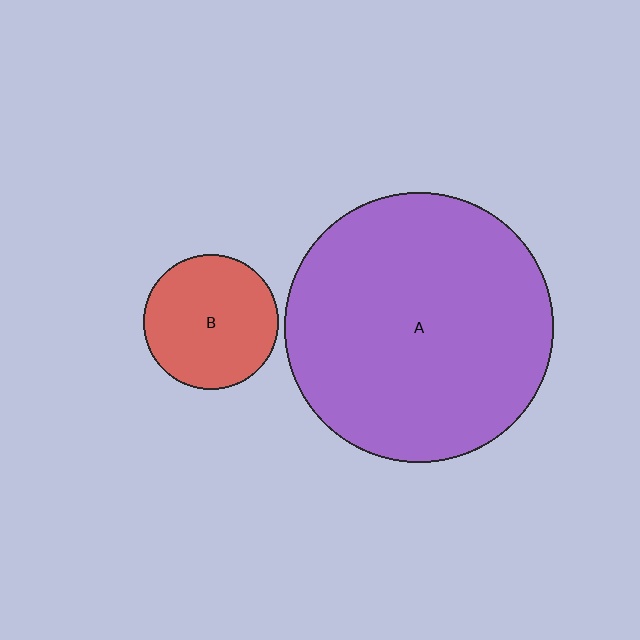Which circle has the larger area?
Circle A (purple).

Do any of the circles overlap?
No, none of the circles overlap.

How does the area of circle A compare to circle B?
Approximately 4.0 times.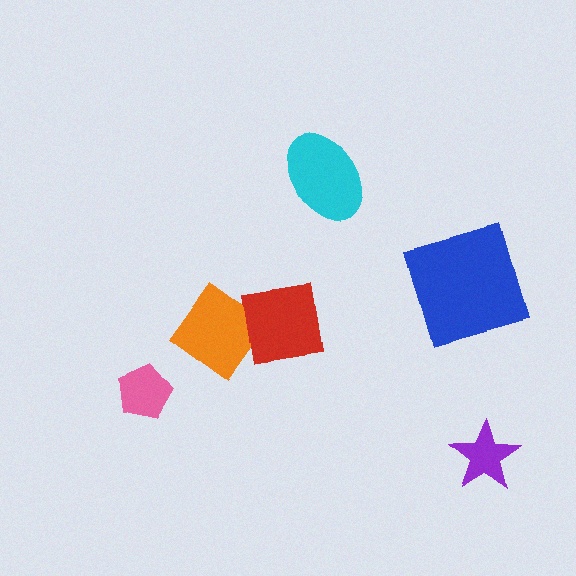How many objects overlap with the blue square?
0 objects overlap with the blue square.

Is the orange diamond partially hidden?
Yes, it is partially covered by another shape.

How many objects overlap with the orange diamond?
1 object overlaps with the orange diamond.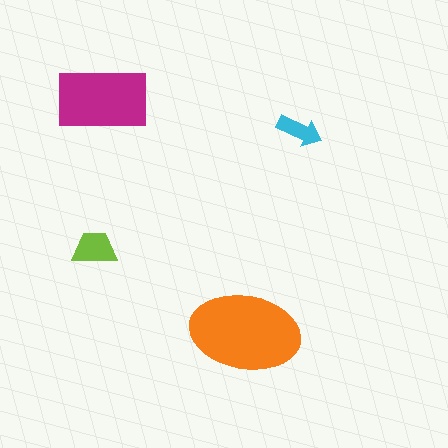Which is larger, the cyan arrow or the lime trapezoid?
The lime trapezoid.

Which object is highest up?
The magenta rectangle is topmost.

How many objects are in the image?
There are 4 objects in the image.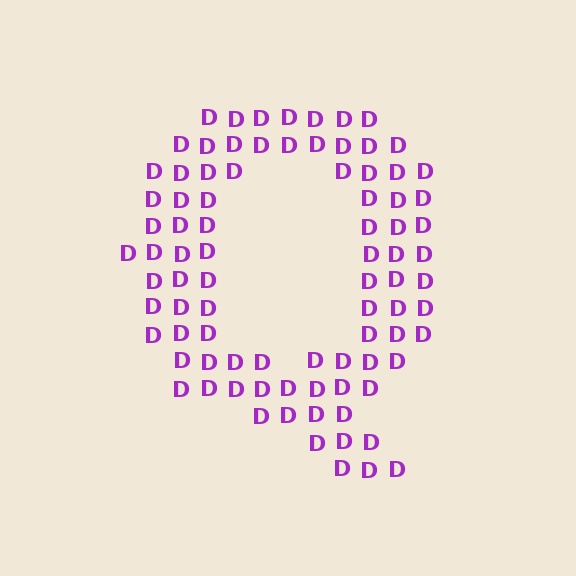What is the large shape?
The large shape is the letter Q.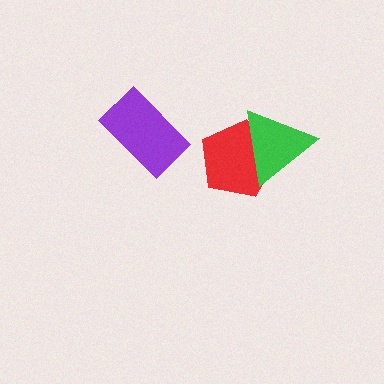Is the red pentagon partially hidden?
Yes, it is partially covered by another shape.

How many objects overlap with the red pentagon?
1 object overlaps with the red pentagon.